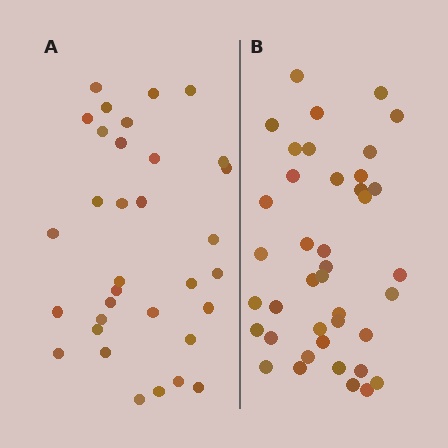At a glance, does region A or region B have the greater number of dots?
Region B (the right region) has more dots.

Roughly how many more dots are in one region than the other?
Region B has roughly 8 or so more dots than region A.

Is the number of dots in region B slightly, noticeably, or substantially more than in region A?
Region B has only slightly more — the two regions are fairly close. The ratio is roughly 1.2 to 1.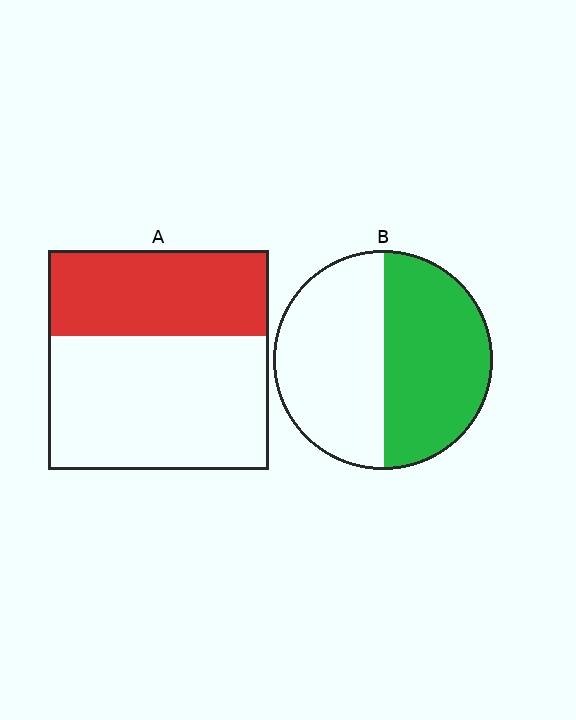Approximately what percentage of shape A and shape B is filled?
A is approximately 40% and B is approximately 50%.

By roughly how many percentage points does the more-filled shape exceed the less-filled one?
By roughly 10 percentage points (B over A).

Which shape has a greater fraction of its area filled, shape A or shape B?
Shape B.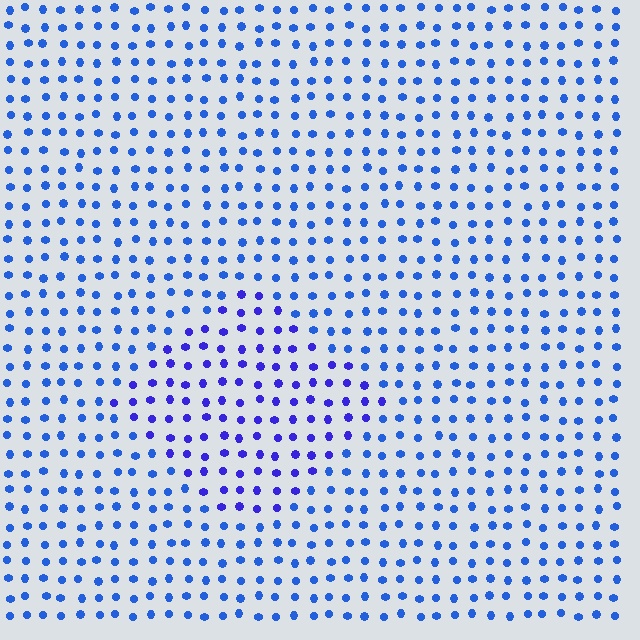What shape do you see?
I see a diamond.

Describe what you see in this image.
The image is filled with small blue elements in a uniform arrangement. A diamond-shaped region is visible where the elements are tinted to a slightly different hue, forming a subtle color boundary.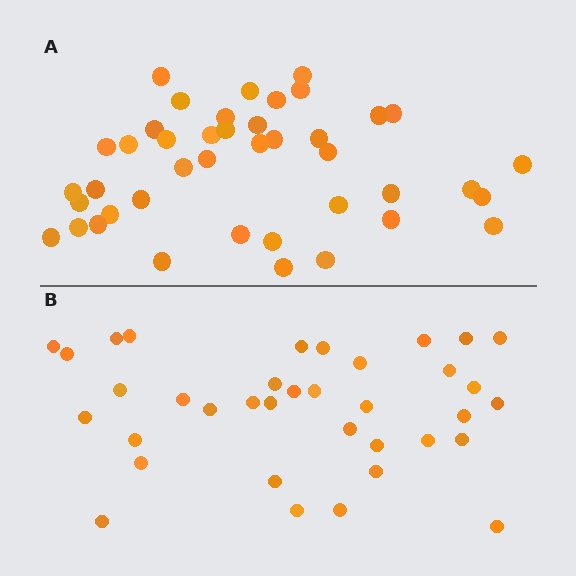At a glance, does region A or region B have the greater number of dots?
Region A (the top region) has more dots.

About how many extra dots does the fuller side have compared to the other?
Region A has about 6 more dots than region B.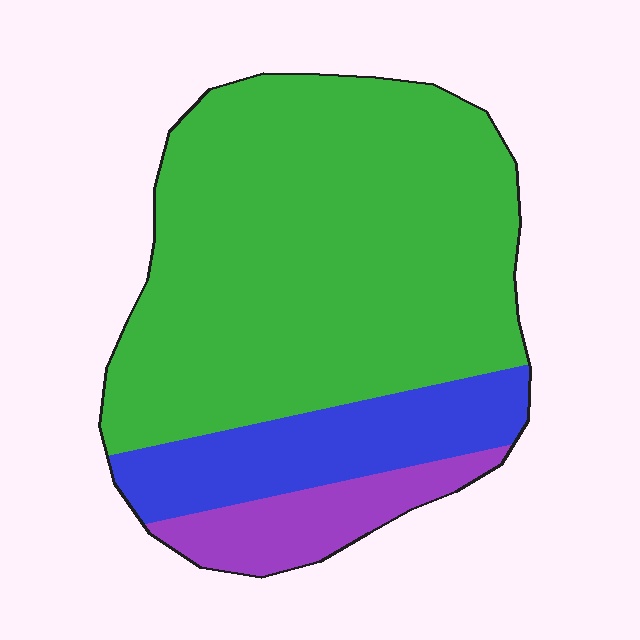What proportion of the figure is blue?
Blue covers 18% of the figure.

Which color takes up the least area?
Purple, at roughly 10%.